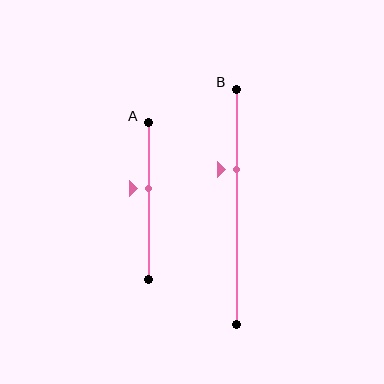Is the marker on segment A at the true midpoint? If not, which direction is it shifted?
No, the marker on segment A is shifted upward by about 8% of the segment length.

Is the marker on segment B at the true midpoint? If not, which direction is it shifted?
No, the marker on segment B is shifted upward by about 16% of the segment length.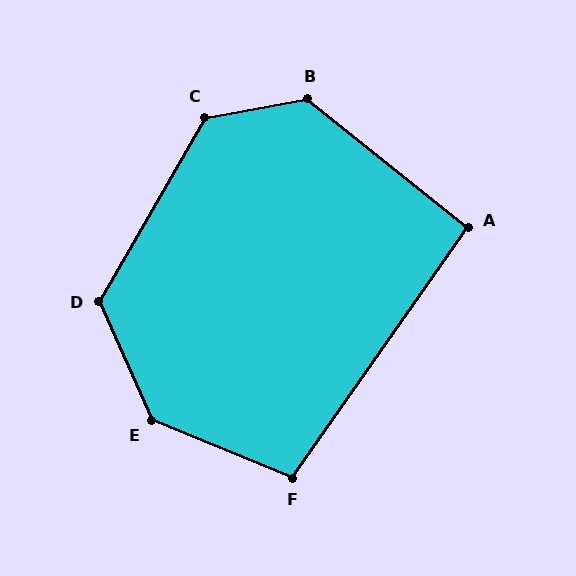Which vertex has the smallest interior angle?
A, at approximately 94 degrees.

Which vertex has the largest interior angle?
E, at approximately 136 degrees.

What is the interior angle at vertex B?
Approximately 131 degrees (obtuse).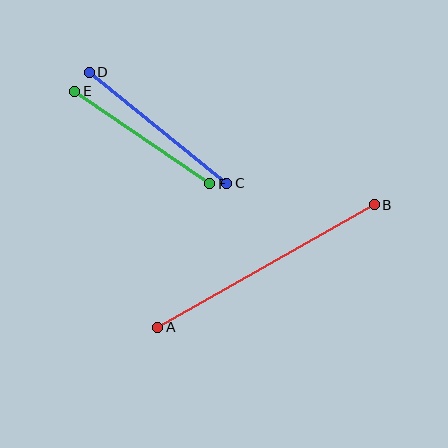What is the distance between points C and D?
The distance is approximately 177 pixels.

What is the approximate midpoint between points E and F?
The midpoint is at approximately (142, 137) pixels.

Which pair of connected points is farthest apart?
Points A and B are farthest apart.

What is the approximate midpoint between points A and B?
The midpoint is at approximately (266, 266) pixels.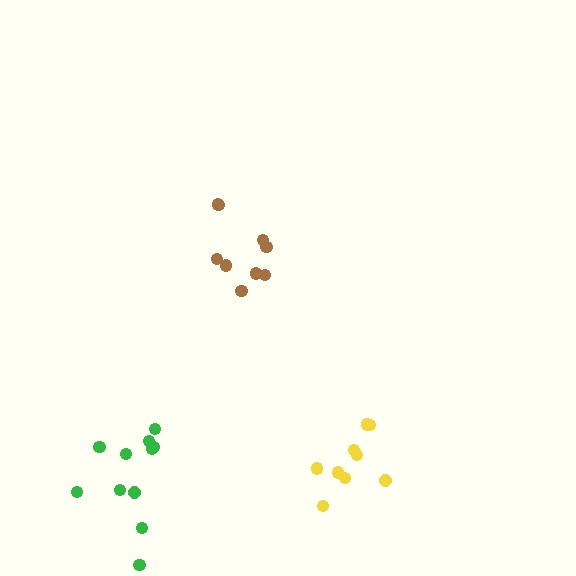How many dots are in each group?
Group 1: 9 dots, Group 2: 11 dots, Group 3: 9 dots (29 total).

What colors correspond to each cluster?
The clusters are colored: brown, green, yellow.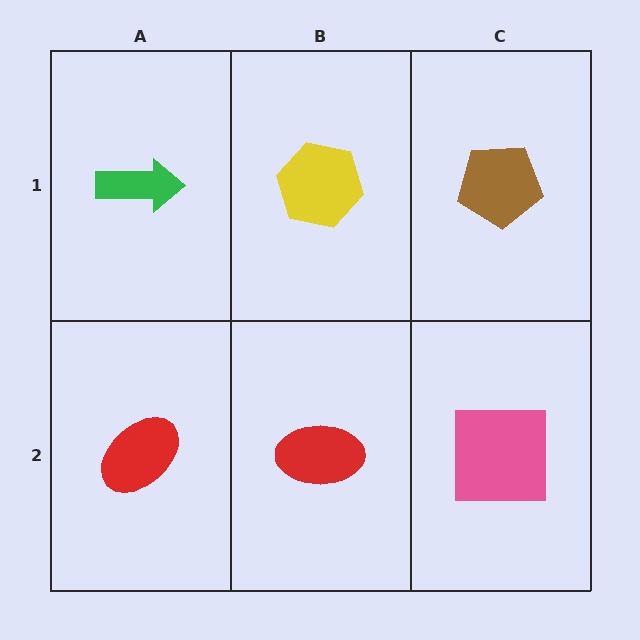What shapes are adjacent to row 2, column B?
A yellow hexagon (row 1, column B), a red ellipse (row 2, column A), a pink square (row 2, column C).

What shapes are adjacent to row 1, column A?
A red ellipse (row 2, column A), a yellow hexagon (row 1, column B).